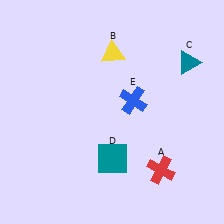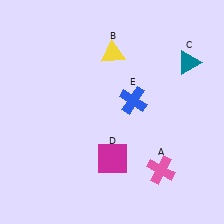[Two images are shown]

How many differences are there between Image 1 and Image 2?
There are 2 differences between the two images.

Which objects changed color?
A changed from red to pink. D changed from teal to magenta.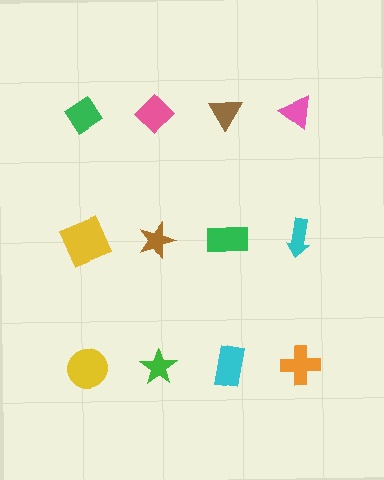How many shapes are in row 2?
4 shapes.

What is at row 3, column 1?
A yellow circle.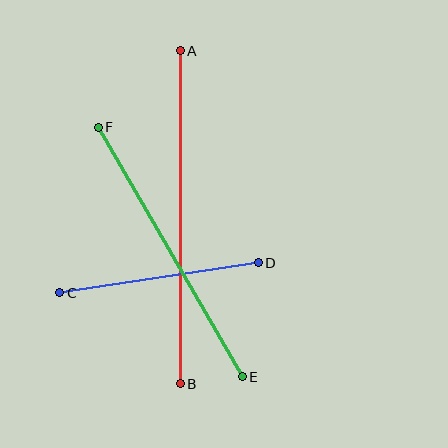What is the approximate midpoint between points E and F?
The midpoint is at approximately (170, 252) pixels.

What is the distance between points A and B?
The distance is approximately 333 pixels.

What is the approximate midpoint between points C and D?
The midpoint is at approximately (159, 278) pixels.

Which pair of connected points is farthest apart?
Points A and B are farthest apart.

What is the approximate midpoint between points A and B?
The midpoint is at approximately (180, 217) pixels.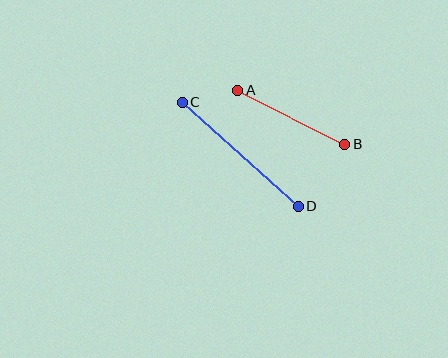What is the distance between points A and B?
The distance is approximately 120 pixels.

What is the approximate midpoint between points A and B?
The midpoint is at approximately (291, 117) pixels.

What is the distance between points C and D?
The distance is approximately 156 pixels.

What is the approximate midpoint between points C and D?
The midpoint is at approximately (240, 154) pixels.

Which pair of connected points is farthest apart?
Points C and D are farthest apart.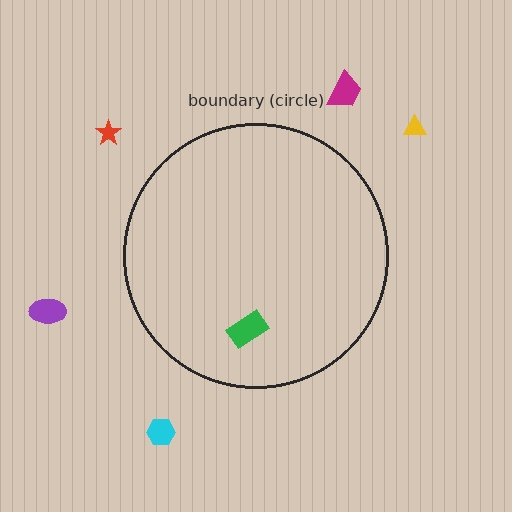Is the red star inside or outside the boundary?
Outside.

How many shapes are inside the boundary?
1 inside, 5 outside.